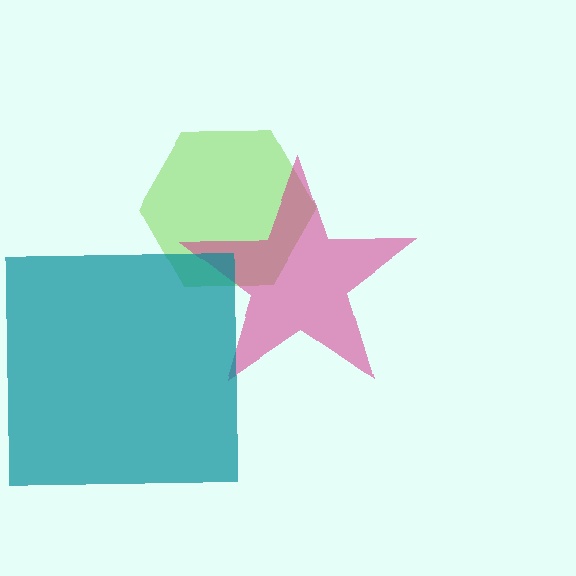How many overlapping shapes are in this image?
There are 3 overlapping shapes in the image.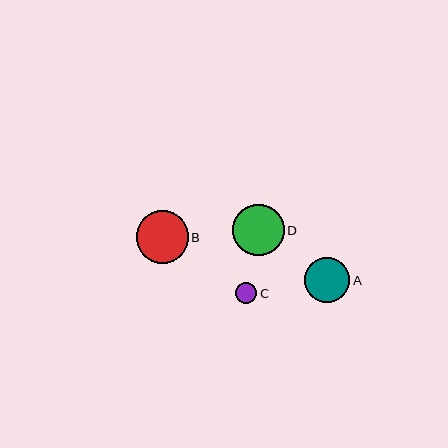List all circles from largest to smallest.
From largest to smallest: B, D, A, C.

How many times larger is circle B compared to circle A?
Circle B is approximately 1.2 times the size of circle A.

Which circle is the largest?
Circle B is the largest with a size of approximately 52 pixels.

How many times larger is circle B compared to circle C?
Circle B is approximately 2.5 times the size of circle C.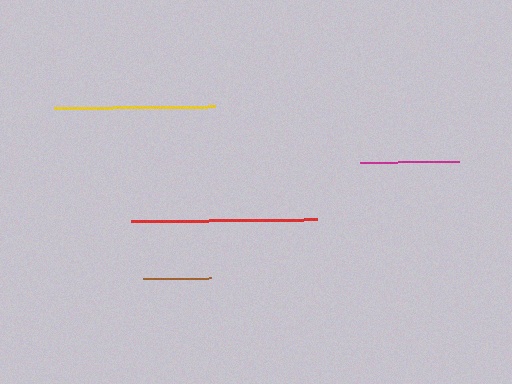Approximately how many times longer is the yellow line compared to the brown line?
The yellow line is approximately 2.4 times the length of the brown line.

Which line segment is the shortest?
The brown line is the shortest at approximately 68 pixels.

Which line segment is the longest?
The red line is the longest at approximately 186 pixels.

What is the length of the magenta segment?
The magenta segment is approximately 98 pixels long.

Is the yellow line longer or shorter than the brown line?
The yellow line is longer than the brown line.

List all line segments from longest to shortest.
From longest to shortest: red, yellow, magenta, brown.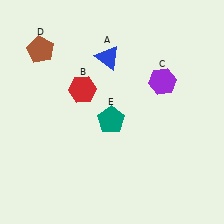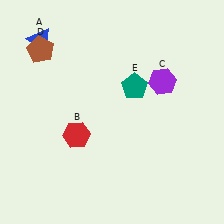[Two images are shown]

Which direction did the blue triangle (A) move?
The blue triangle (A) moved left.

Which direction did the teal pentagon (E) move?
The teal pentagon (E) moved up.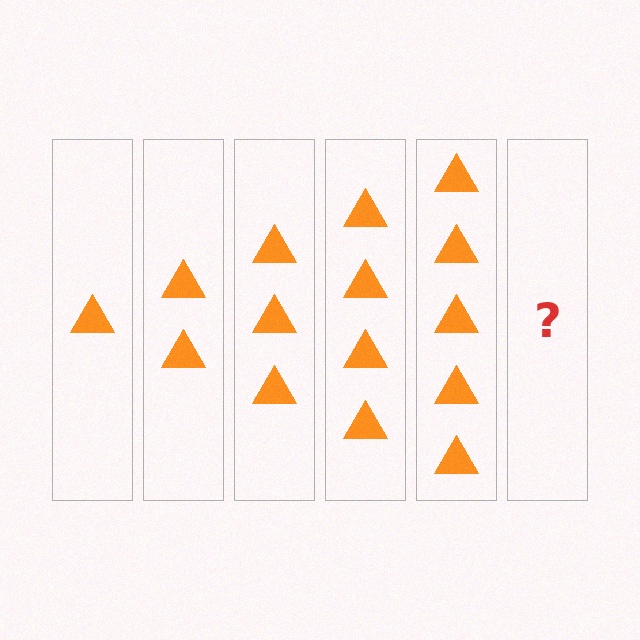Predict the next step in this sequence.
The next step is 6 triangles.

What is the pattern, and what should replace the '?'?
The pattern is that each step adds one more triangle. The '?' should be 6 triangles.